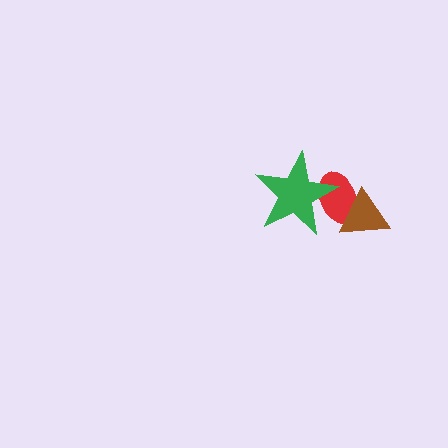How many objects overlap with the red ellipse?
2 objects overlap with the red ellipse.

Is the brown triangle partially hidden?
No, no other shape covers it.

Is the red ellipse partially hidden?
Yes, it is partially covered by another shape.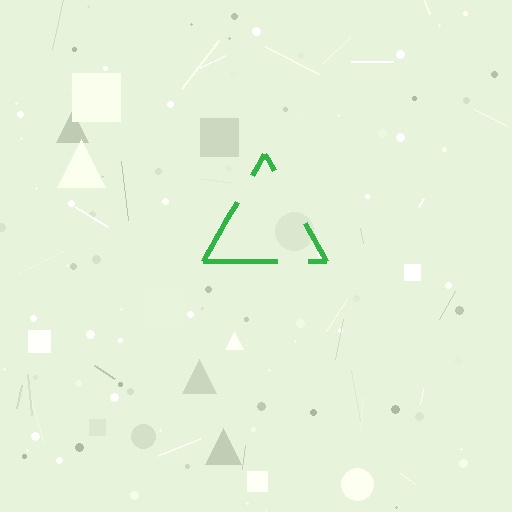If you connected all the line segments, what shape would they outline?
They would outline a triangle.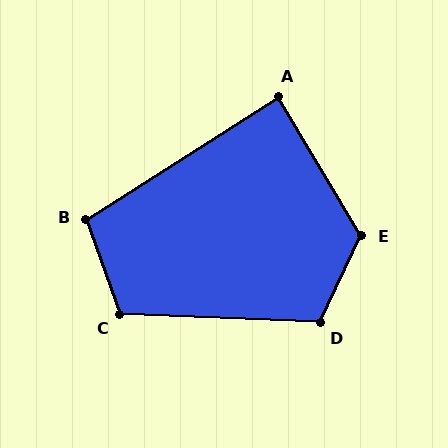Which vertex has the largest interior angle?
E, at approximately 124 degrees.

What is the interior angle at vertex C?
Approximately 112 degrees (obtuse).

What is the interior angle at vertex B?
Approximately 103 degrees (obtuse).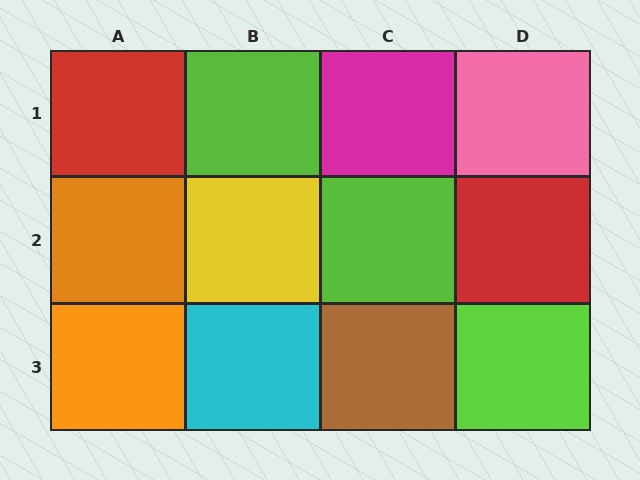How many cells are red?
2 cells are red.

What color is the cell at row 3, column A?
Orange.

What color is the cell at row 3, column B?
Cyan.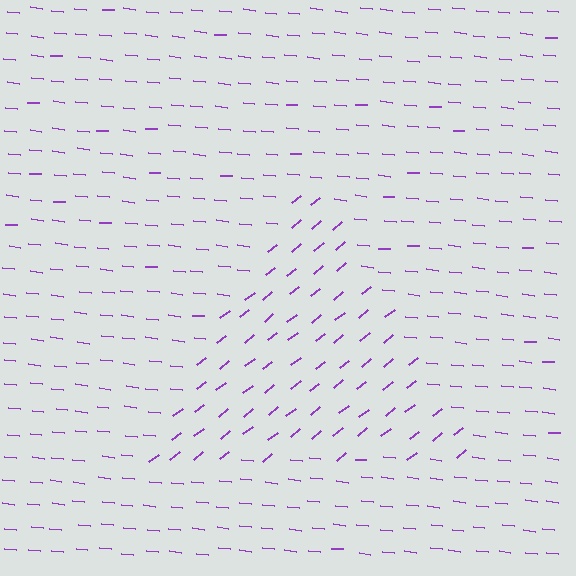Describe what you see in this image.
The image is filled with small purple line segments. A triangle region in the image has lines oriented differently from the surrounding lines, creating a visible texture boundary.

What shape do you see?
I see a triangle.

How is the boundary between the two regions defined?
The boundary is defined purely by a change in line orientation (approximately 45 degrees difference). All lines are the same color and thickness.